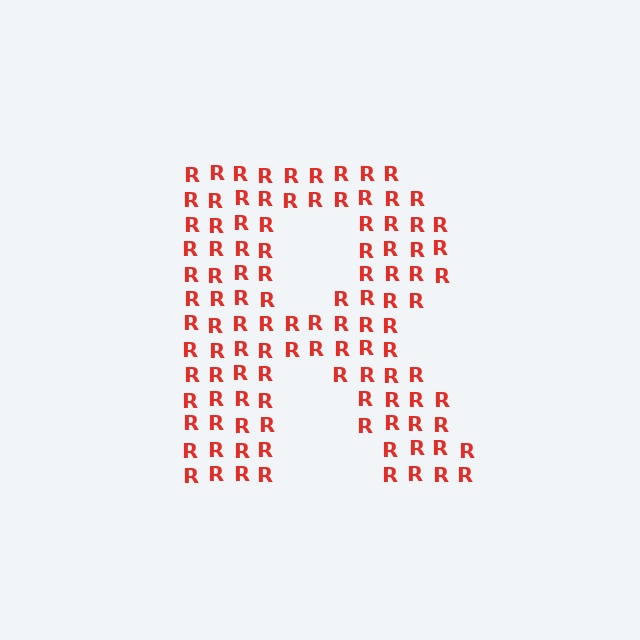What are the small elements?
The small elements are letter R's.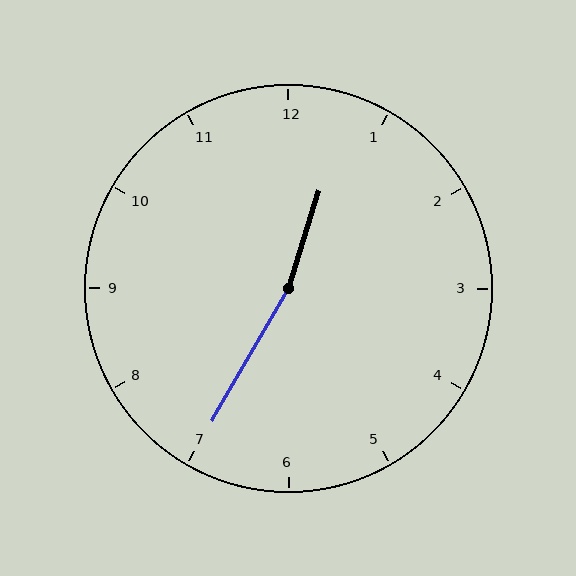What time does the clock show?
12:35.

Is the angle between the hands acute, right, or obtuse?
It is obtuse.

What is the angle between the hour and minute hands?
Approximately 168 degrees.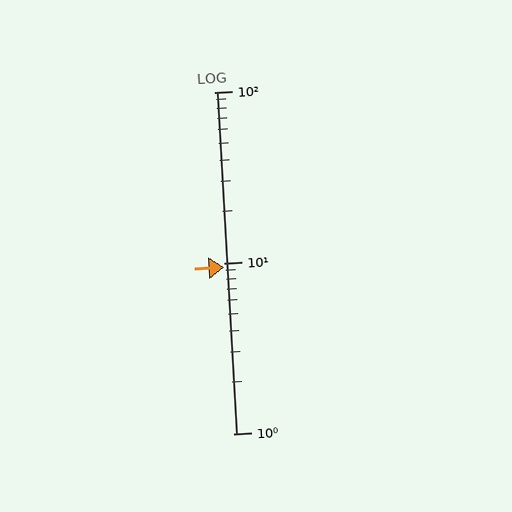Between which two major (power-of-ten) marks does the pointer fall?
The pointer is between 1 and 10.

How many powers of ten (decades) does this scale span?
The scale spans 2 decades, from 1 to 100.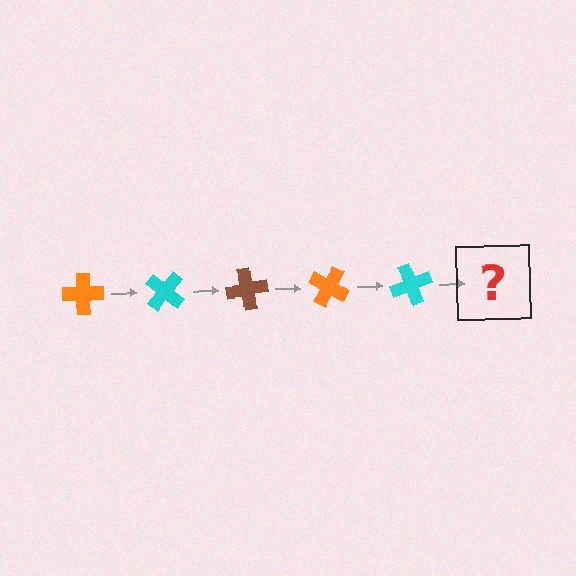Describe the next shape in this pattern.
It should be a brown cross, rotated 200 degrees from the start.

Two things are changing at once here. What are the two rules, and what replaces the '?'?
The two rules are that it rotates 40 degrees each step and the color cycles through orange, cyan, and brown. The '?' should be a brown cross, rotated 200 degrees from the start.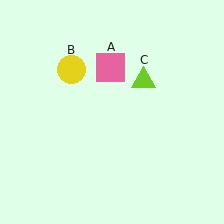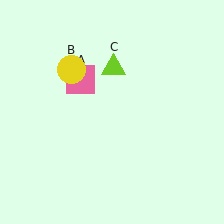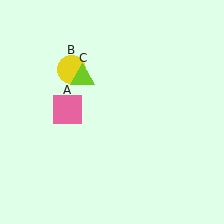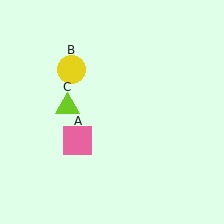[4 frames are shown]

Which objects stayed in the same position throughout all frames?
Yellow circle (object B) remained stationary.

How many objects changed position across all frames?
2 objects changed position: pink square (object A), lime triangle (object C).